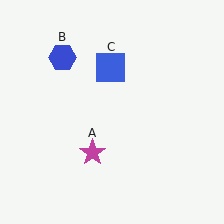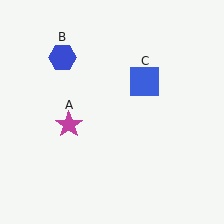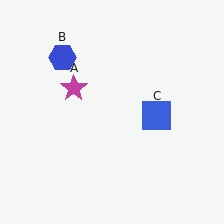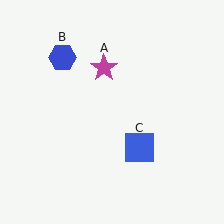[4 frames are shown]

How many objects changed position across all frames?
2 objects changed position: magenta star (object A), blue square (object C).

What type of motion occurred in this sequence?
The magenta star (object A), blue square (object C) rotated clockwise around the center of the scene.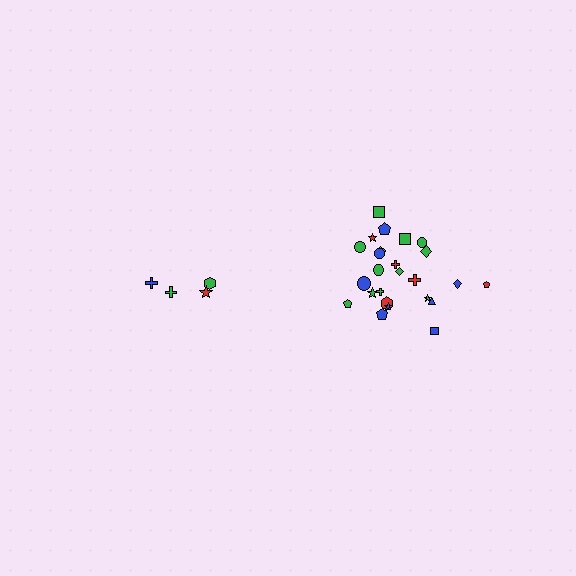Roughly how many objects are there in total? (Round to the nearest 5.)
Roughly 30 objects in total.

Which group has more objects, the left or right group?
The right group.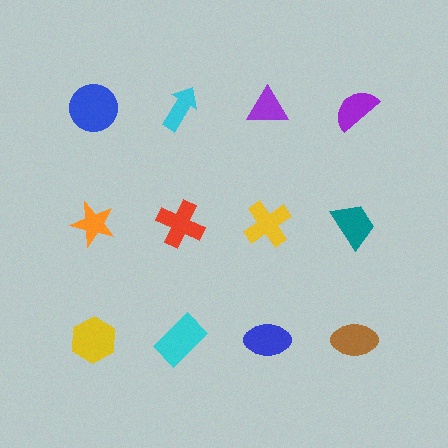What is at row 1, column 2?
A cyan arrow.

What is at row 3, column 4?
A brown ellipse.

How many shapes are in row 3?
4 shapes.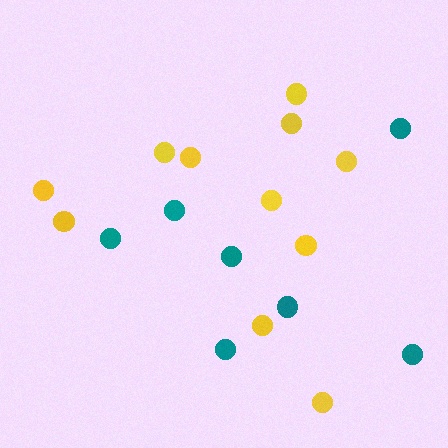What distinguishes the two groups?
There are 2 groups: one group of yellow circles (11) and one group of teal circles (7).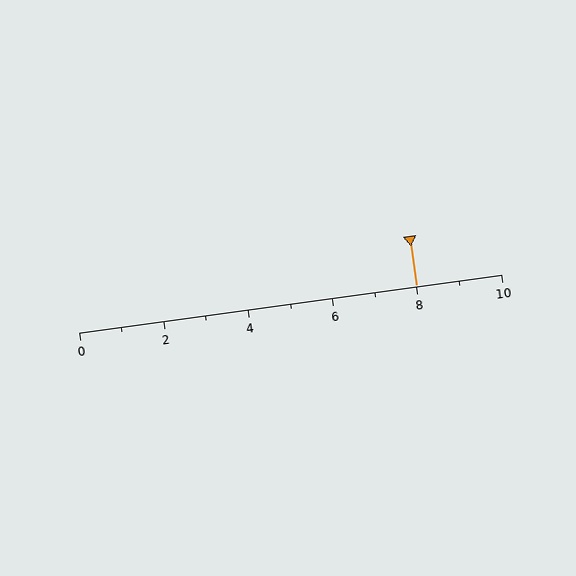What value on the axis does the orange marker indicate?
The marker indicates approximately 8.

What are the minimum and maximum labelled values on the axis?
The axis runs from 0 to 10.